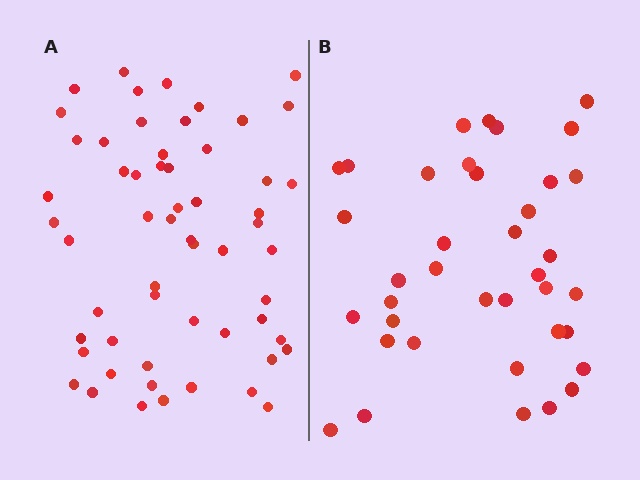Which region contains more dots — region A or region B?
Region A (the left region) has more dots.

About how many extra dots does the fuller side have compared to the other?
Region A has approximately 20 more dots than region B.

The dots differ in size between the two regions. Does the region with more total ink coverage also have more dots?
No. Region B has more total ink coverage because its dots are larger, but region A actually contains more individual dots. Total area can be misleading — the number of items is what matters here.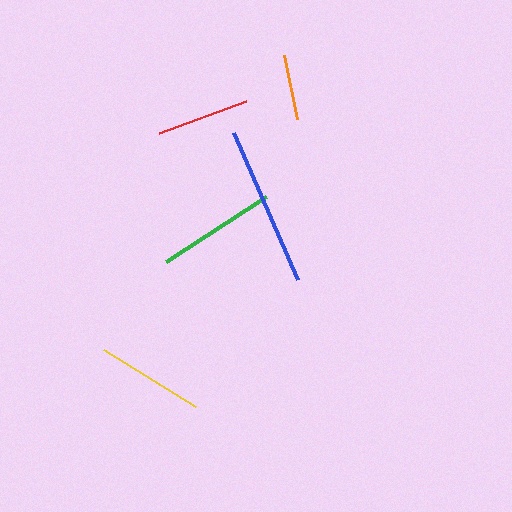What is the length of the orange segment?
The orange segment is approximately 65 pixels long.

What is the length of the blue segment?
The blue segment is approximately 160 pixels long.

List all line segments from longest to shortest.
From longest to shortest: blue, green, yellow, red, orange.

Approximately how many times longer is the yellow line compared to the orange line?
The yellow line is approximately 1.7 times the length of the orange line.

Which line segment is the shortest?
The orange line is the shortest at approximately 65 pixels.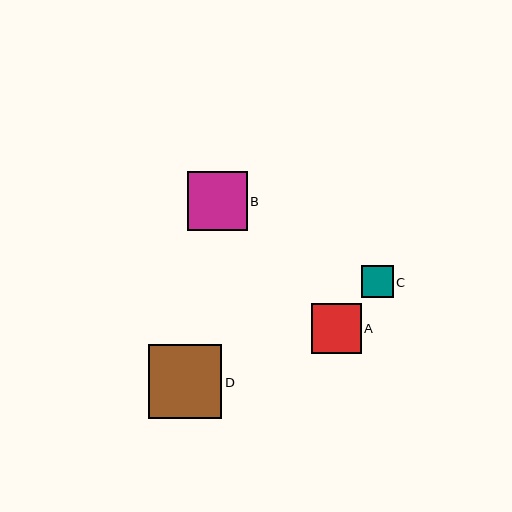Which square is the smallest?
Square C is the smallest with a size of approximately 32 pixels.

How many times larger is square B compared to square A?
Square B is approximately 1.2 times the size of square A.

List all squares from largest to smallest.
From largest to smallest: D, B, A, C.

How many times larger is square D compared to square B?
Square D is approximately 1.2 times the size of square B.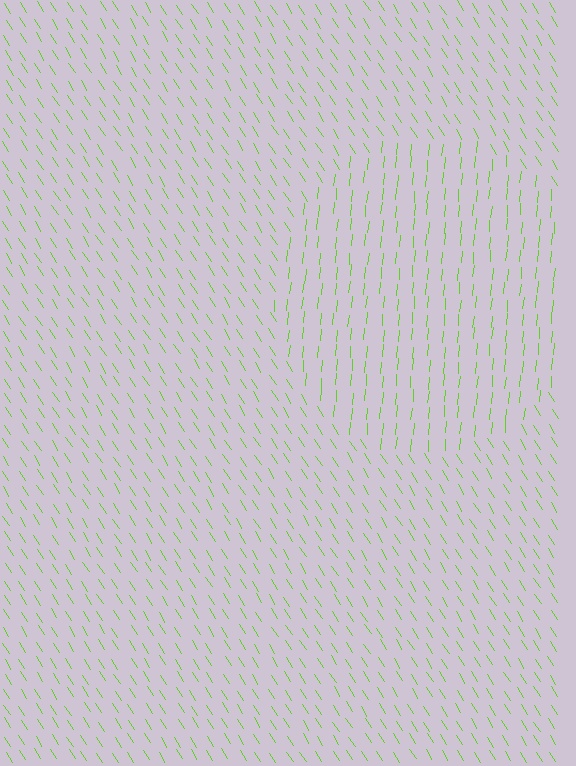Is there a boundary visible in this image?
Yes, there is a texture boundary formed by a change in line orientation.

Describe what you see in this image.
The image is filled with small lime line segments. A circle region in the image has lines oriented differently from the surrounding lines, creating a visible texture boundary.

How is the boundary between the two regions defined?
The boundary is defined purely by a change in line orientation (approximately 37 degrees difference). All lines are the same color and thickness.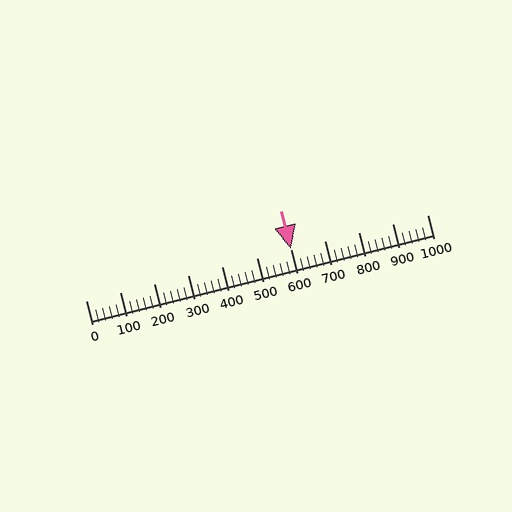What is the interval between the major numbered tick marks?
The major tick marks are spaced 100 units apart.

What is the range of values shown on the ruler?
The ruler shows values from 0 to 1000.